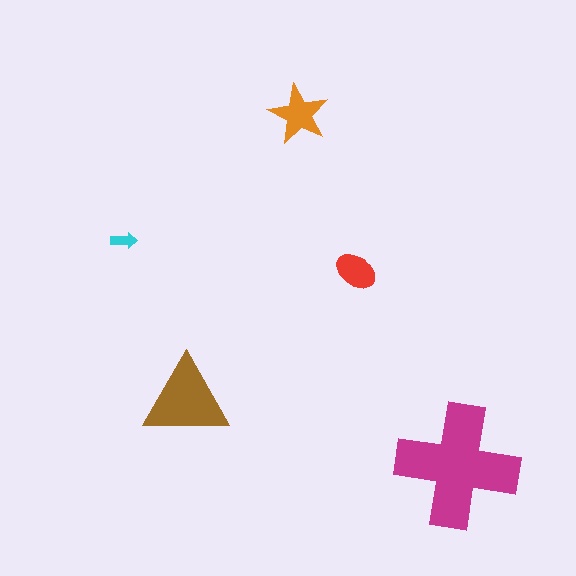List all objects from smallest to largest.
The cyan arrow, the red ellipse, the orange star, the brown triangle, the magenta cross.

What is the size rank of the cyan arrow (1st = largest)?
5th.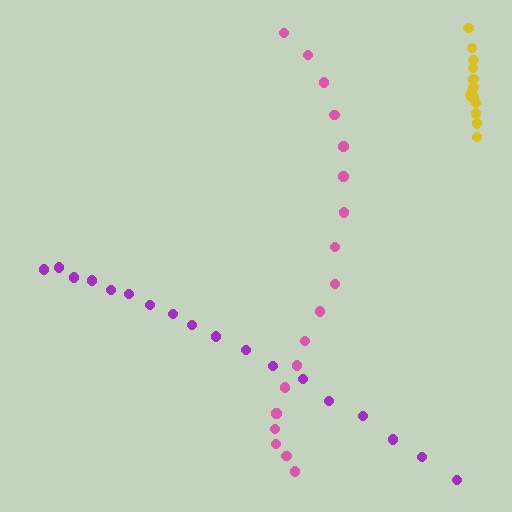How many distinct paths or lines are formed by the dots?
There are 3 distinct paths.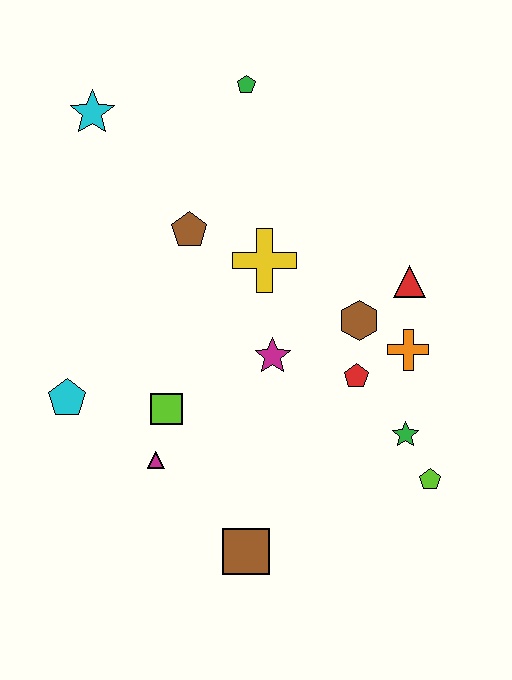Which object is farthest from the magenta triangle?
The green pentagon is farthest from the magenta triangle.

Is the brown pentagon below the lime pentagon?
No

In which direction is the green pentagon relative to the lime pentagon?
The green pentagon is above the lime pentagon.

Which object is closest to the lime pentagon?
The green star is closest to the lime pentagon.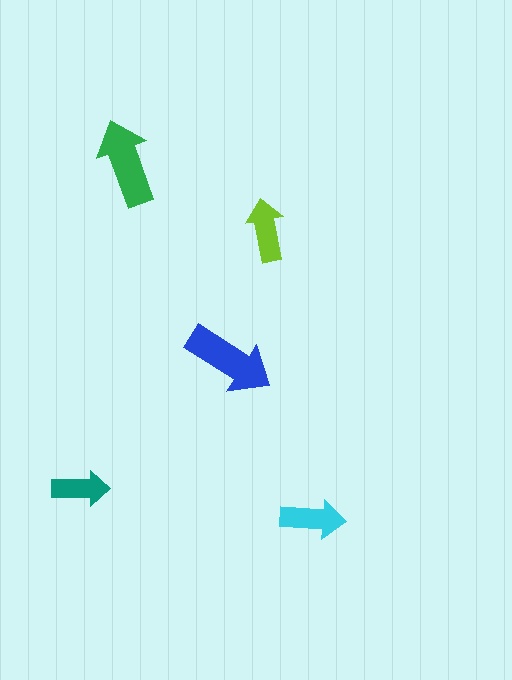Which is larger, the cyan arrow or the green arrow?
The green one.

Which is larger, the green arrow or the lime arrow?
The green one.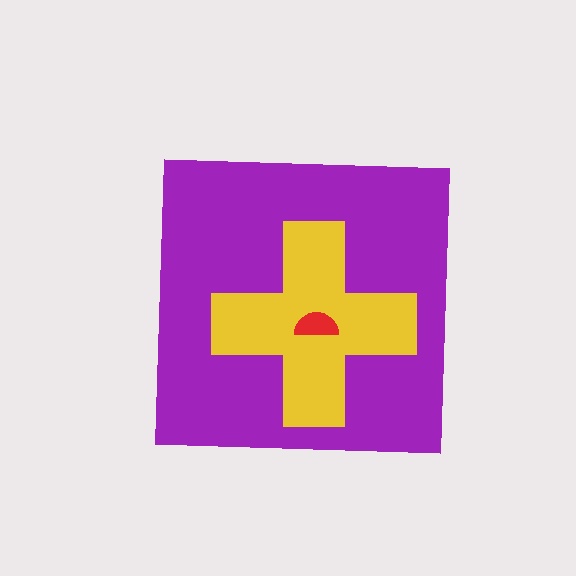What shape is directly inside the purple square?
The yellow cross.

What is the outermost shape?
The purple square.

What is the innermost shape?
The red semicircle.